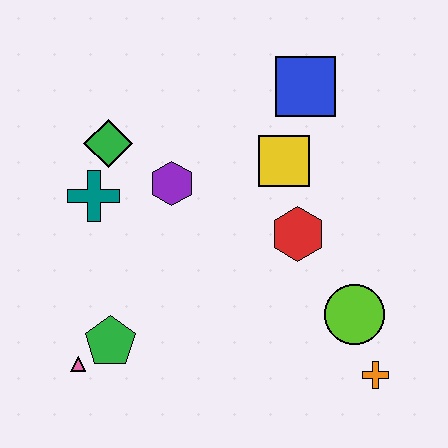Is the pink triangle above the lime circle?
No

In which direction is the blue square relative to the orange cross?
The blue square is above the orange cross.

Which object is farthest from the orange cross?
The green diamond is farthest from the orange cross.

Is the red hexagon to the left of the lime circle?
Yes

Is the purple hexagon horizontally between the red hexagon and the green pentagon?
Yes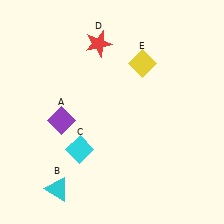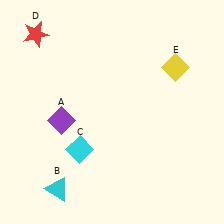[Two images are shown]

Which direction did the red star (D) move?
The red star (D) moved left.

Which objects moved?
The objects that moved are: the red star (D), the yellow diamond (E).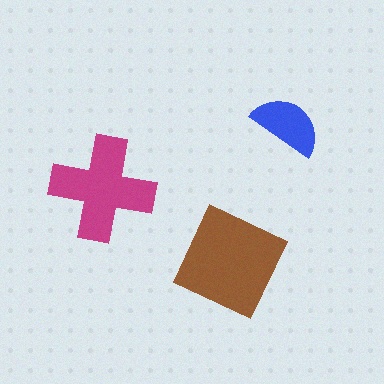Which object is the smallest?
The blue semicircle.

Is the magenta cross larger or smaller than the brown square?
Smaller.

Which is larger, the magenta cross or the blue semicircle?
The magenta cross.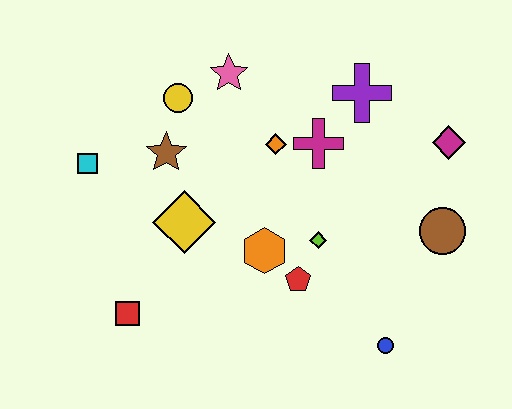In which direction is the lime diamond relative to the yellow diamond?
The lime diamond is to the right of the yellow diamond.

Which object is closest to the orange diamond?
The magenta cross is closest to the orange diamond.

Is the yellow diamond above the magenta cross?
No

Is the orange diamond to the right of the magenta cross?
No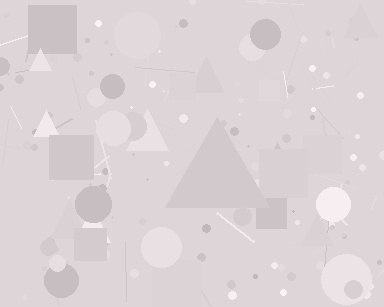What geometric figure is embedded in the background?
A triangle is embedded in the background.